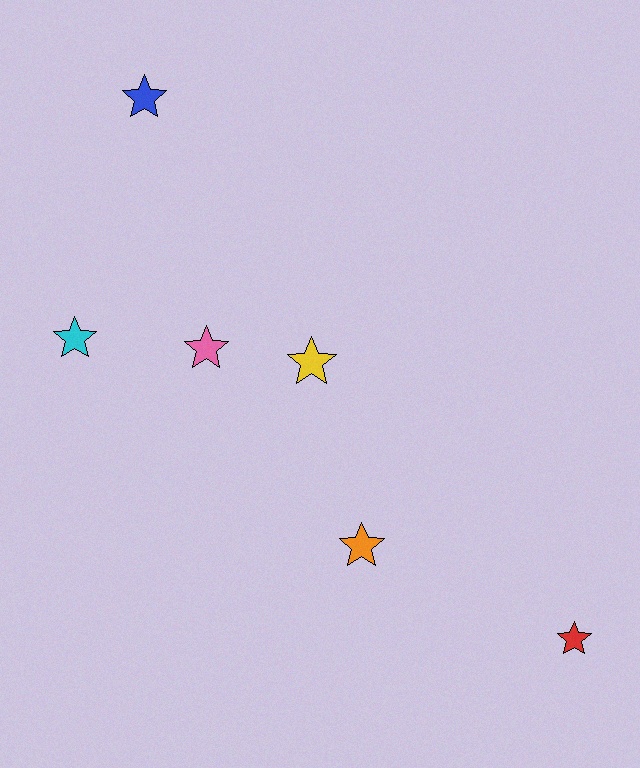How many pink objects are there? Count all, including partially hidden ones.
There is 1 pink object.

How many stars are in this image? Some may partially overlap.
There are 6 stars.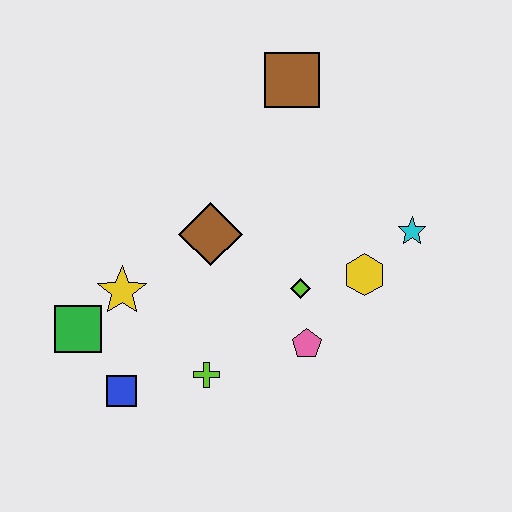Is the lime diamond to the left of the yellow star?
No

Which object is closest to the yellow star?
The green square is closest to the yellow star.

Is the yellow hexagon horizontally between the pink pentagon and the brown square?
No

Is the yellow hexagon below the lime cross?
No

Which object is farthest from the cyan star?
The green square is farthest from the cyan star.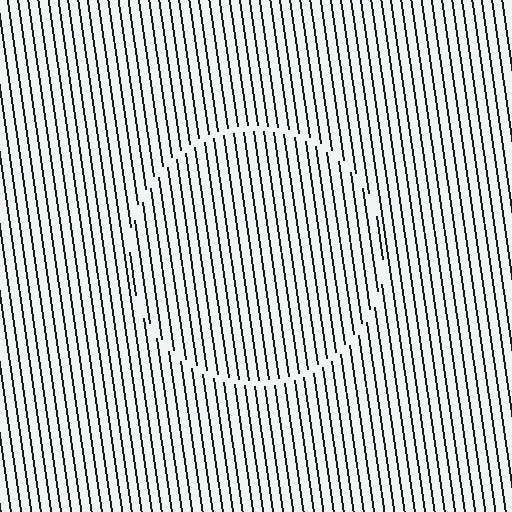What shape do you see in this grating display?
An illusory circle. The interior of the shape contains the same grating, shifted by half a period — the contour is defined by the phase discontinuity where line-ends from the inner and outer gratings abut.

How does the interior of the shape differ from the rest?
The interior of the shape contains the same grating, shifted by half a period — the contour is defined by the phase discontinuity where line-ends from the inner and outer gratings abut.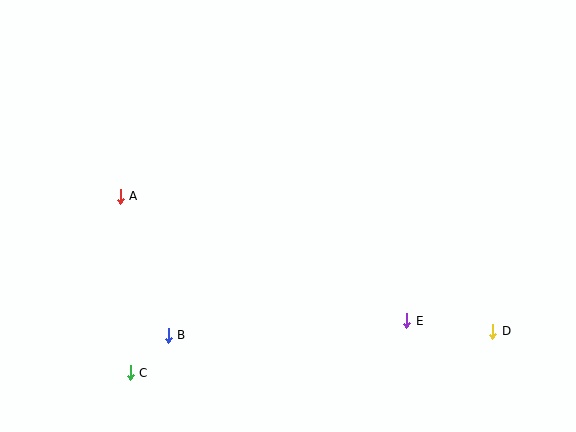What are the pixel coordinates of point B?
Point B is at (168, 335).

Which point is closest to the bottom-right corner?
Point D is closest to the bottom-right corner.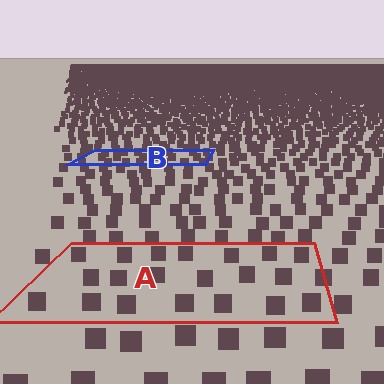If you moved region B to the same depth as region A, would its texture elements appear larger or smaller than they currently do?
They would appear larger. At a closer depth, the same texture elements are projected at a bigger on-screen size.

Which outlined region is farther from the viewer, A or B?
Region B is farther from the viewer — the texture elements inside it appear smaller and more densely packed.